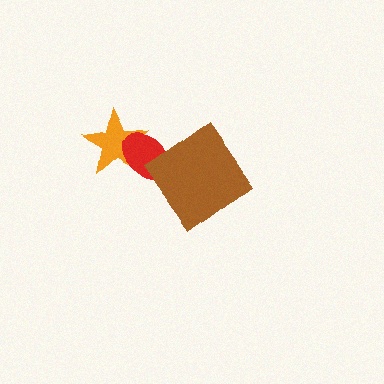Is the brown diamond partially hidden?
No, no other shape covers it.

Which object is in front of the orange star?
The red ellipse is in front of the orange star.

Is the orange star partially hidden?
Yes, it is partially covered by another shape.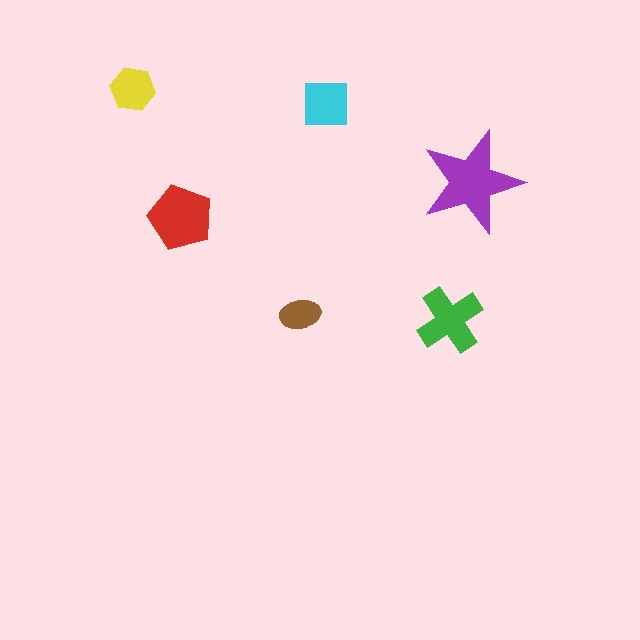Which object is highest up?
The yellow hexagon is topmost.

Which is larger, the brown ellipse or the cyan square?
The cyan square.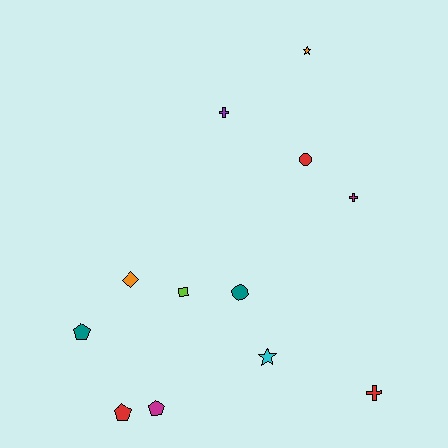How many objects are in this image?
There are 12 objects.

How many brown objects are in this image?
There are no brown objects.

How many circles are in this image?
There are 2 circles.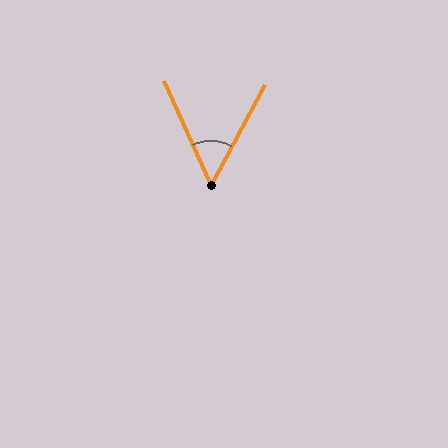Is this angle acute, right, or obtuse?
It is acute.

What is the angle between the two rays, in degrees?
Approximately 52 degrees.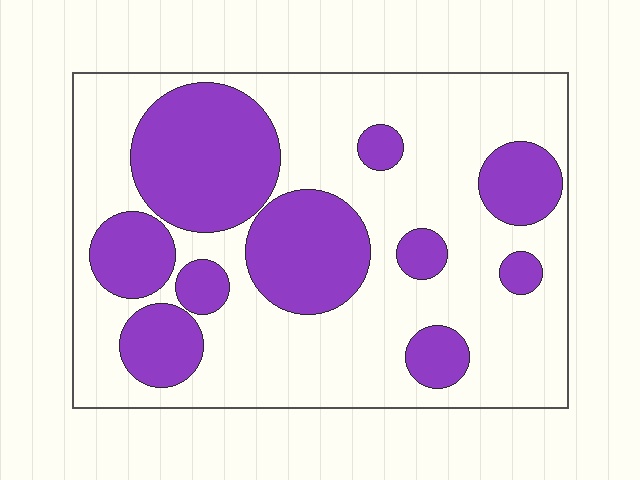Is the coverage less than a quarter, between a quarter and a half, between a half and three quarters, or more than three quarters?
Between a quarter and a half.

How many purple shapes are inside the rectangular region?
10.